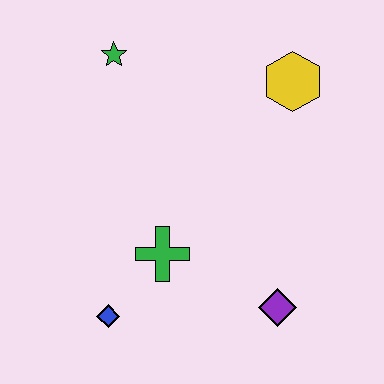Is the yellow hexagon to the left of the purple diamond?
No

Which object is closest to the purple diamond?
The green cross is closest to the purple diamond.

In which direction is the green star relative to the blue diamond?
The green star is above the blue diamond.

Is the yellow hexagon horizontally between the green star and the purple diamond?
No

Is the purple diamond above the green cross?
No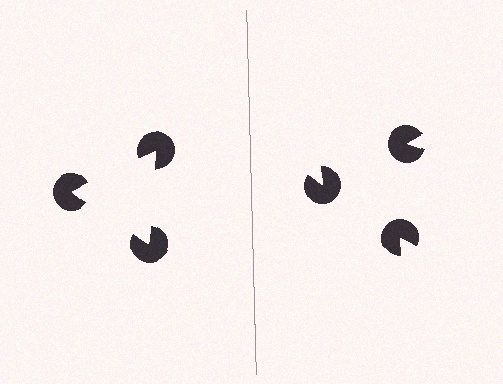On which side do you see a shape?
An illusory triangle appears on the left side. On the right side the wedge cuts are rotated, so no coherent shape forms.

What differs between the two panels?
The pac-man discs are positioned identically on both sides; only the wedge orientations differ. On the left they align to a triangle; on the right they are misaligned.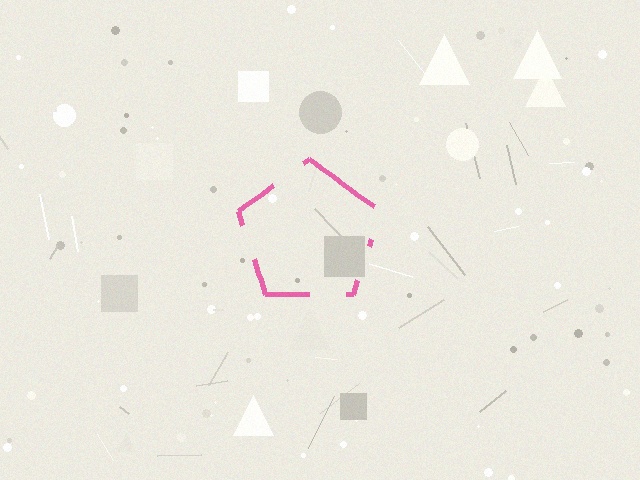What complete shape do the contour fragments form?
The contour fragments form a pentagon.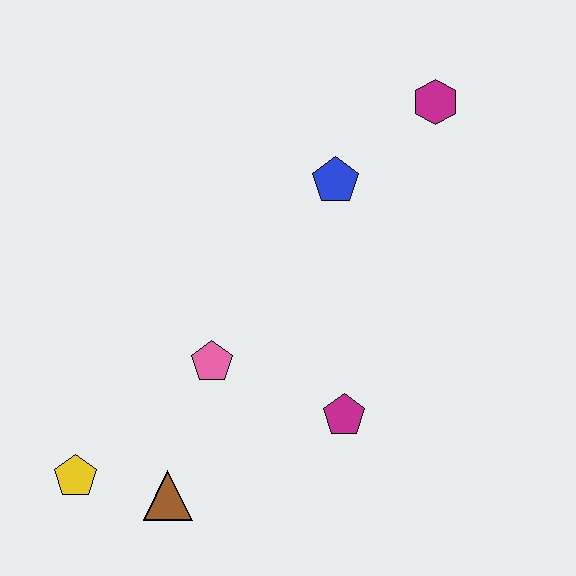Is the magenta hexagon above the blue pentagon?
Yes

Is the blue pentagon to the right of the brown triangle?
Yes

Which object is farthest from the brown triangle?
The magenta hexagon is farthest from the brown triangle.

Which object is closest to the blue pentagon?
The magenta hexagon is closest to the blue pentagon.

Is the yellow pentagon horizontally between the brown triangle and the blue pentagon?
No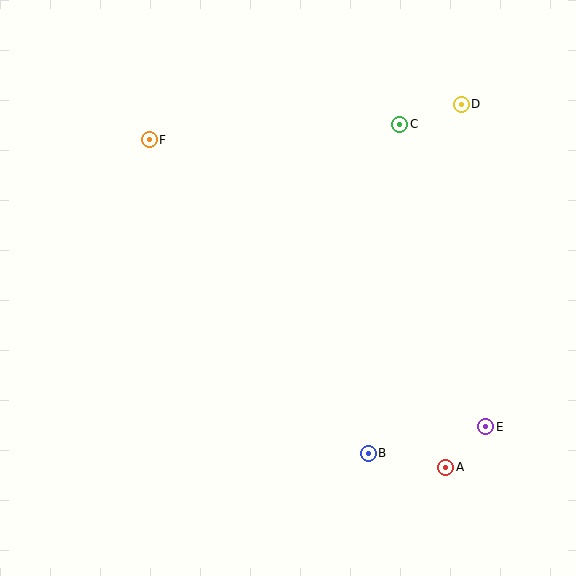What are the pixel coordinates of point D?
Point D is at (461, 104).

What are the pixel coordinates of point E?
Point E is at (486, 427).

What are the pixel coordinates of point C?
Point C is at (400, 124).